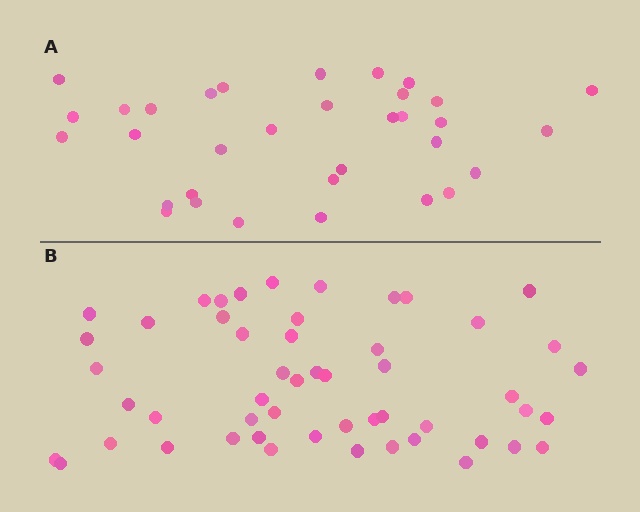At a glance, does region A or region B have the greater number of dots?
Region B (the bottom region) has more dots.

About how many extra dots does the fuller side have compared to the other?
Region B has approximately 20 more dots than region A.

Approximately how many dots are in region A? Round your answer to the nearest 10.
About 30 dots. (The exact count is 33, which rounds to 30.)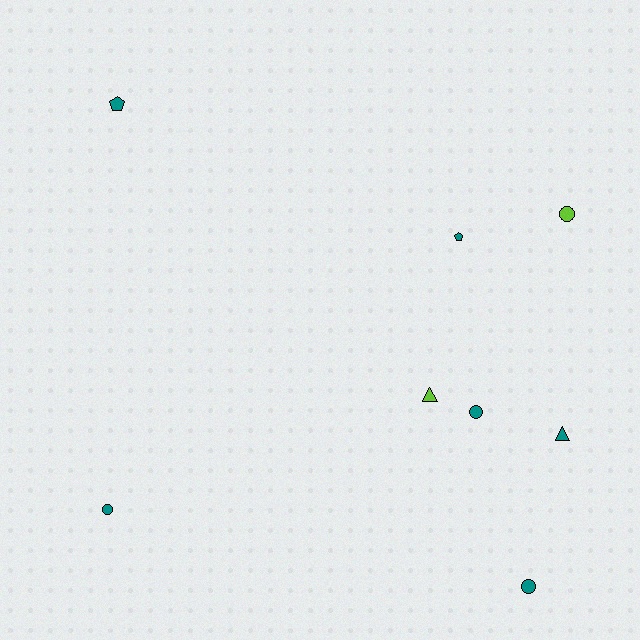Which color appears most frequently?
Teal, with 6 objects.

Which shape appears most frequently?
Circle, with 4 objects.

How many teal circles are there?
There are 3 teal circles.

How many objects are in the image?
There are 8 objects.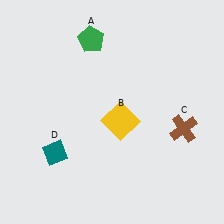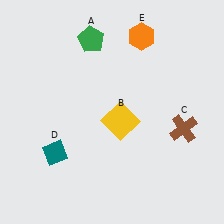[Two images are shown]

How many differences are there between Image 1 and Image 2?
There is 1 difference between the two images.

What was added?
An orange hexagon (E) was added in Image 2.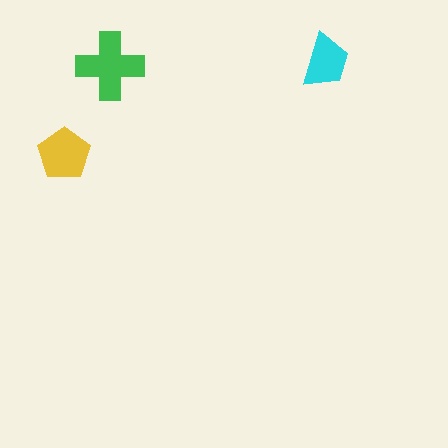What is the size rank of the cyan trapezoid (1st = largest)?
3rd.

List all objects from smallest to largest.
The cyan trapezoid, the yellow pentagon, the green cross.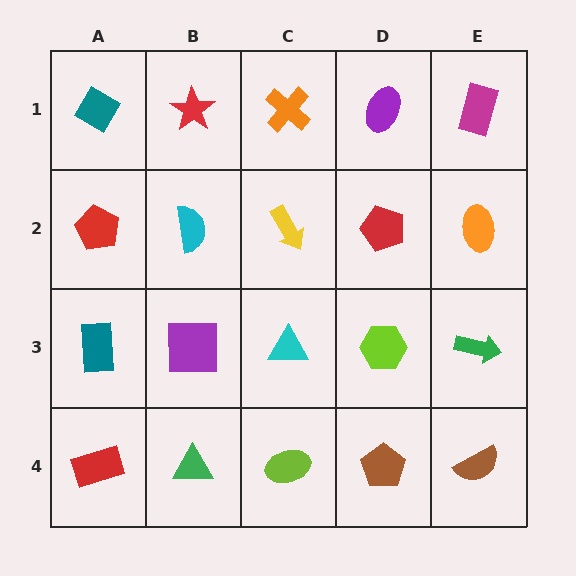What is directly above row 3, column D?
A red pentagon.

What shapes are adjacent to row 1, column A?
A red pentagon (row 2, column A), a red star (row 1, column B).